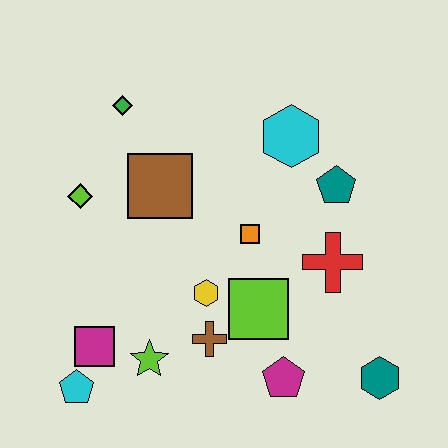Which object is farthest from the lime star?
The cyan hexagon is farthest from the lime star.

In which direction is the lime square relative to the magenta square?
The lime square is to the right of the magenta square.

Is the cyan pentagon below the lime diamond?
Yes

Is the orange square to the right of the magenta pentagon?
No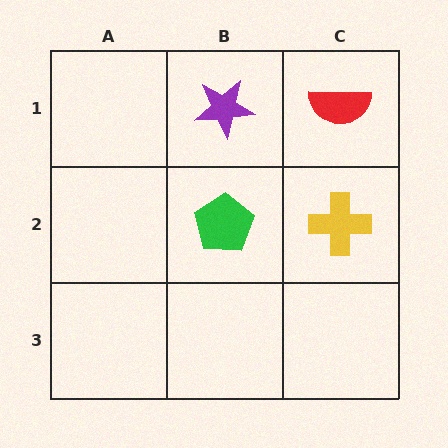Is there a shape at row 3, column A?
No, that cell is empty.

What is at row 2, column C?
A yellow cross.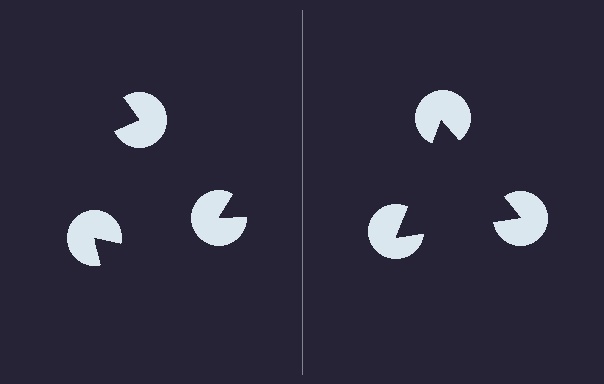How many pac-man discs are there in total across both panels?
6 — 3 on each side.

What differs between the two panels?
The pac-man discs are positioned identically on both sides; only the wedge orientations differ. On the right they align to a triangle; on the left they are misaligned.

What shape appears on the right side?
An illusory triangle.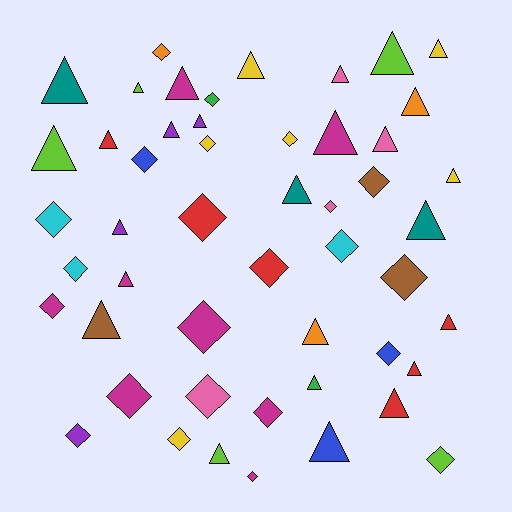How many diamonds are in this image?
There are 23 diamonds.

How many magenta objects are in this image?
There are 8 magenta objects.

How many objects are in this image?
There are 50 objects.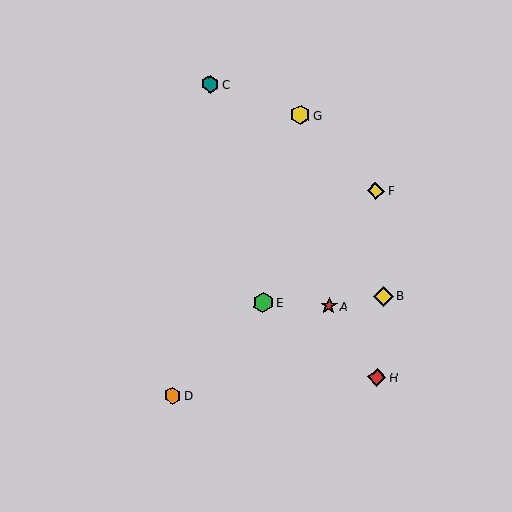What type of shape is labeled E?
Shape E is a green hexagon.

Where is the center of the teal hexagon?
The center of the teal hexagon is at (210, 84).